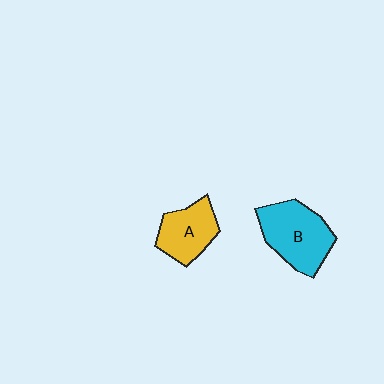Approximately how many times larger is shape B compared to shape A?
Approximately 1.4 times.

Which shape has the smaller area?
Shape A (yellow).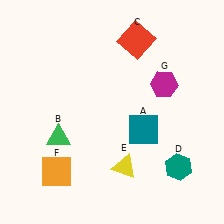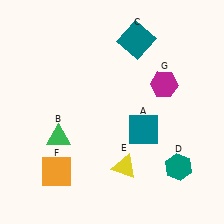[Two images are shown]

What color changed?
The square (C) changed from red in Image 1 to teal in Image 2.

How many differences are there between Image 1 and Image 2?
There is 1 difference between the two images.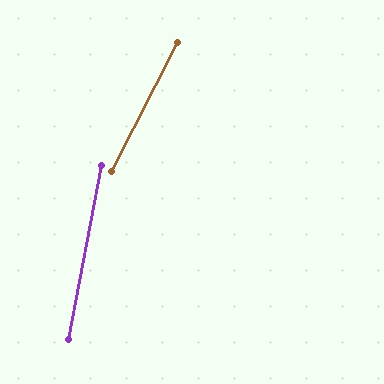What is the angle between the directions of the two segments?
Approximately 16 degrees.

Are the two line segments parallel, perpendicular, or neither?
Neither parallel nor perpendicular — they differ by about 16°.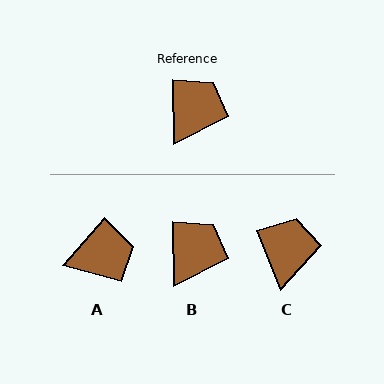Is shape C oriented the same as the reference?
No, it is off by about 20 degrees.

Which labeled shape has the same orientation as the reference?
B.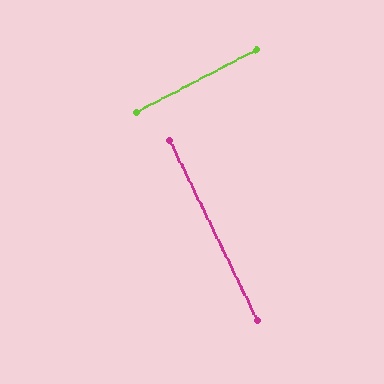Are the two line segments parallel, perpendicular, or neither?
Perpendicular — they meet at approximately 88°.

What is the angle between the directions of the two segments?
Approximately 88 degrees.